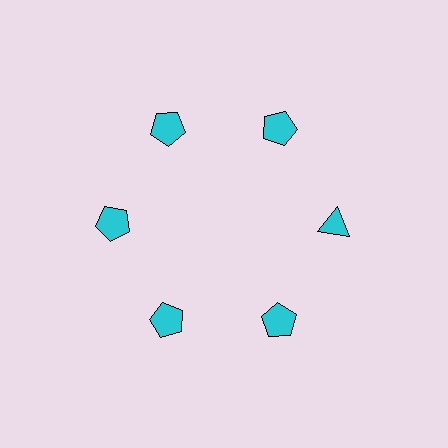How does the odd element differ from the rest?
It has a different shape: triangle instead of pentagon.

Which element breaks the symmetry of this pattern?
The cyan triangle at roughly the 3 o'clock position breaks the symmetry. All other shapes are cyan pentagons.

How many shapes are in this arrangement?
There are 6 shapes arranged in a ring pattern.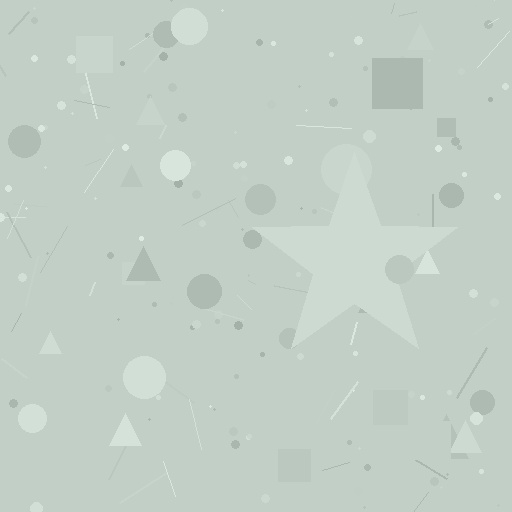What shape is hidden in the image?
A star is hidden in the image.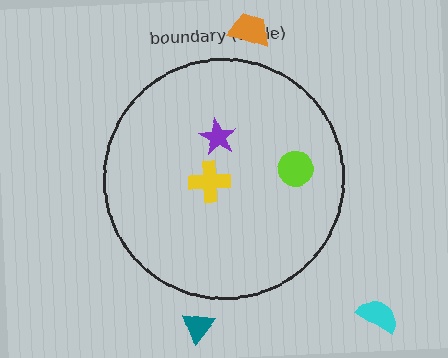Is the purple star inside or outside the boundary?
Inside.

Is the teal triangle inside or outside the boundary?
Outside.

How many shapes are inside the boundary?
3 inside, 3 outside.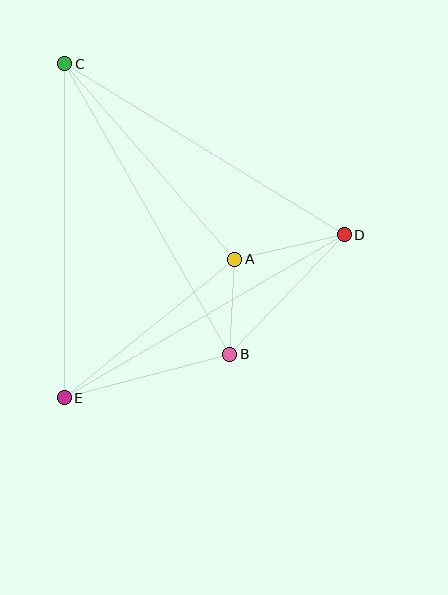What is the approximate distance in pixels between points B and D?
The distance between B and D is approximately 166 pixels.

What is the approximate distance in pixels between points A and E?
The distance between A and E is approximately 220 pixels.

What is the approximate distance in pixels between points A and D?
The distance between A and D is approximately 112 pixels.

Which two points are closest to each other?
Points A and B are closest to each other.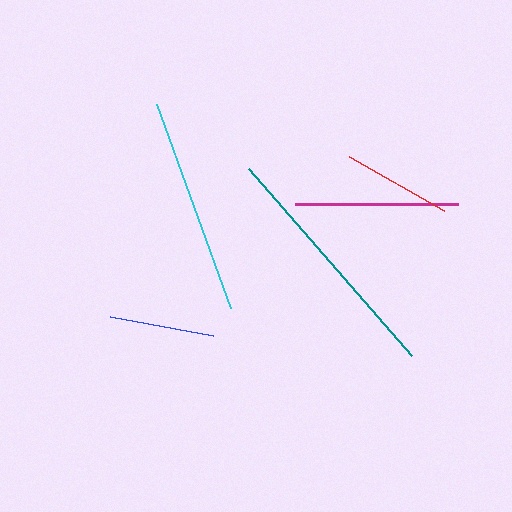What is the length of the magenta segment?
The magenta segment is approximately 163 pixels long.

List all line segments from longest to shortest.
From longest to shortest: teal, cyan, magenta, red, blue.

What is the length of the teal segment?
The teal segment is approximately 248 pixels long.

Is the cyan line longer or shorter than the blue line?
The cyan line is longer than the blue line.